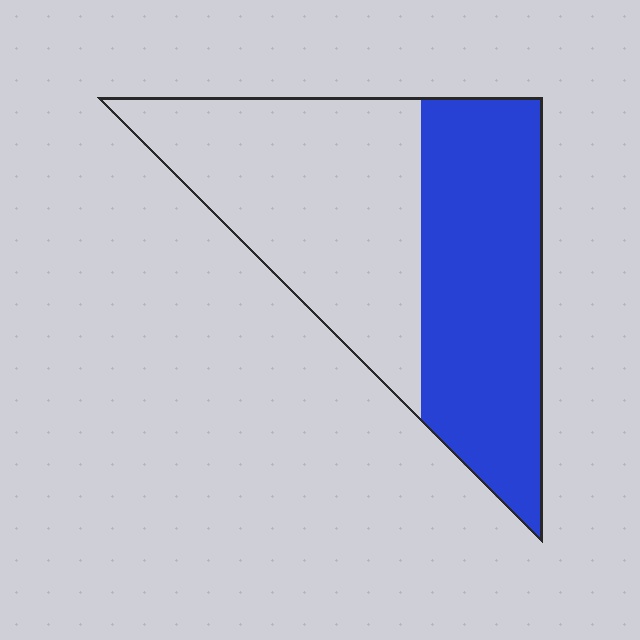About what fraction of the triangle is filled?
About one half (1/2).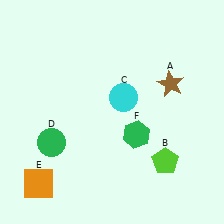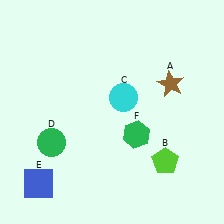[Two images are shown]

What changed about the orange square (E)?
In Image 1, E is orange. In Image 2, it changed to blue.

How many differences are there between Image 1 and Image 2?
There is 1 difference between the two images.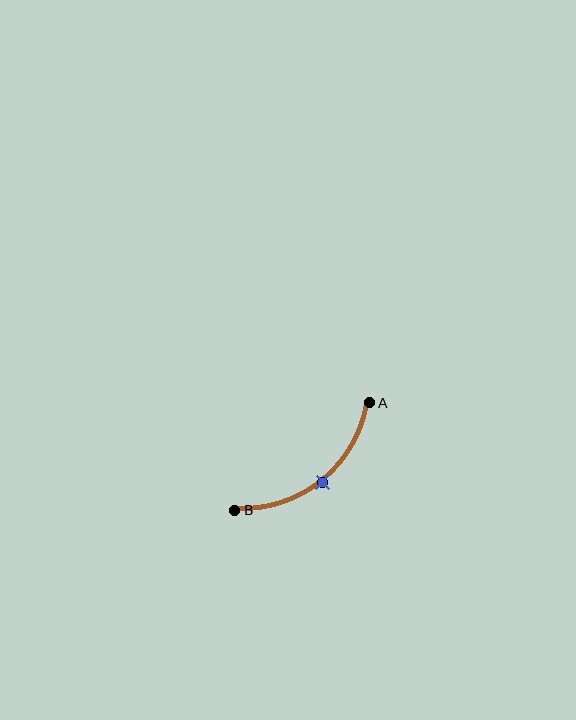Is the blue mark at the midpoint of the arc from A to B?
Yes. The blue mark lies on the arc at equal arc-length from both A and B — it is the arc midpoint.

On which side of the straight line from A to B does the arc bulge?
The arc bulges below and to the right of the straight line connecting A and B.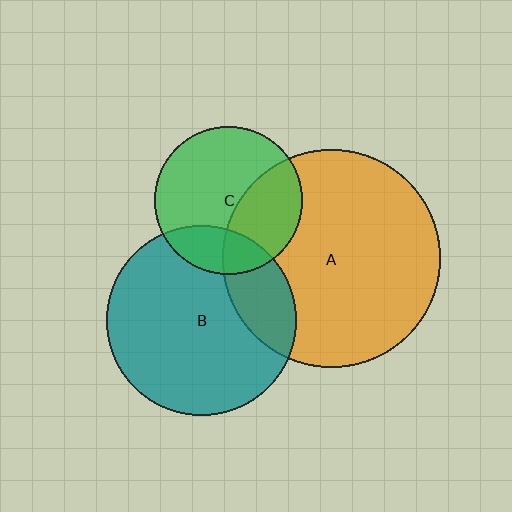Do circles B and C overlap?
Yes.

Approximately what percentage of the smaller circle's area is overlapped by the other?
Approximately 20%.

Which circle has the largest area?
Circle A (orange).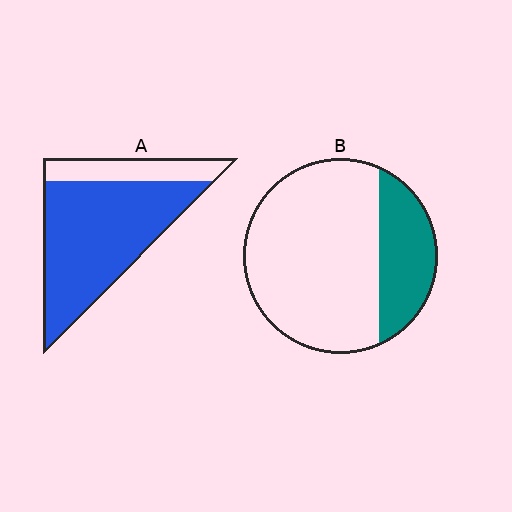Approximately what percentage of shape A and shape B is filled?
A is approximately 80% and B is approximately 25%.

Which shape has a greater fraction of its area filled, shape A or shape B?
Shape A.